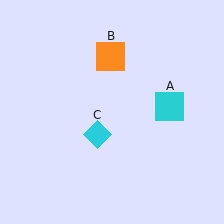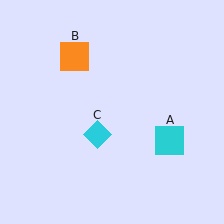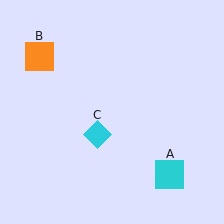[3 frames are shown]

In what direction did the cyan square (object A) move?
The cyan square (object A) moved down.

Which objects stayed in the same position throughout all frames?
Cyan diamond (object C) remained stationary.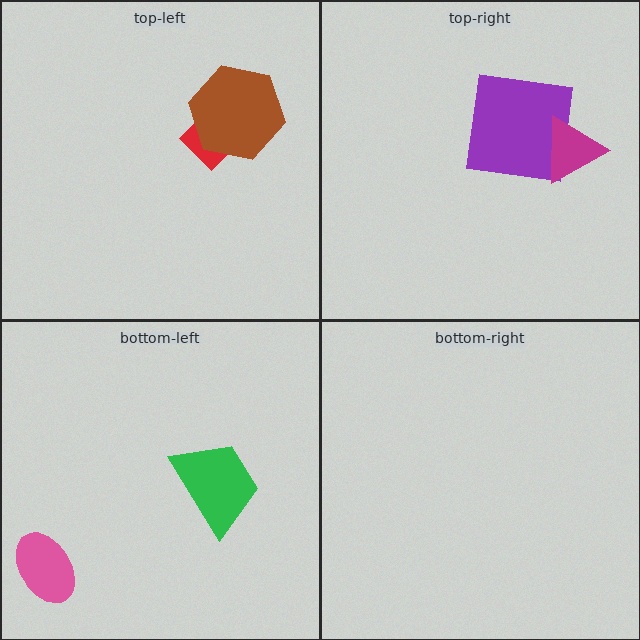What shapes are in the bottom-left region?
The pink ellipse, the green trapezoid.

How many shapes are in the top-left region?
2.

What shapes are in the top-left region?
The red diamond, the brown hexagon.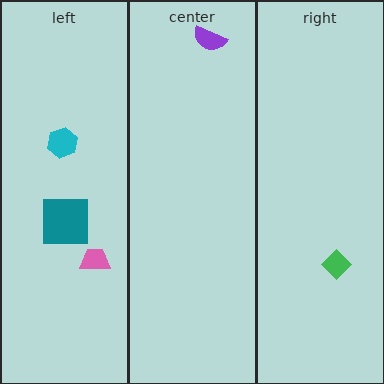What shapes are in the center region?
The purple semicircle.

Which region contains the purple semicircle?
The center region.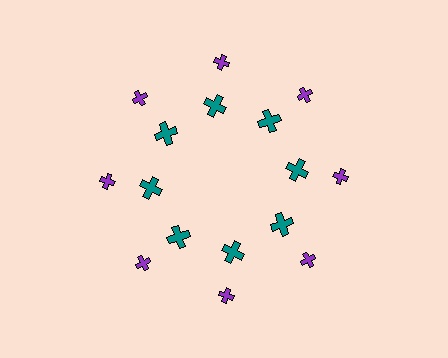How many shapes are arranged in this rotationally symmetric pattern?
There are 16 shapes, arranged in 8 groups of 2.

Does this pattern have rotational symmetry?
Yes, this pattern has 8-fold rotational symmetry. It looks the same after rotating 45 degrees around the center.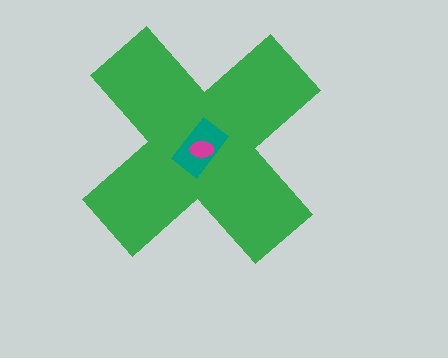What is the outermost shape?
The green cross.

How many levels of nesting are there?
3.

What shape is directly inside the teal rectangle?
The magenta ellipse.